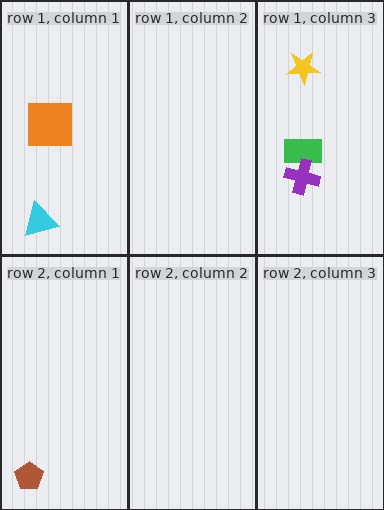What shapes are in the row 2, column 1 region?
The brown pentagon.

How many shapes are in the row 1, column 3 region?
3.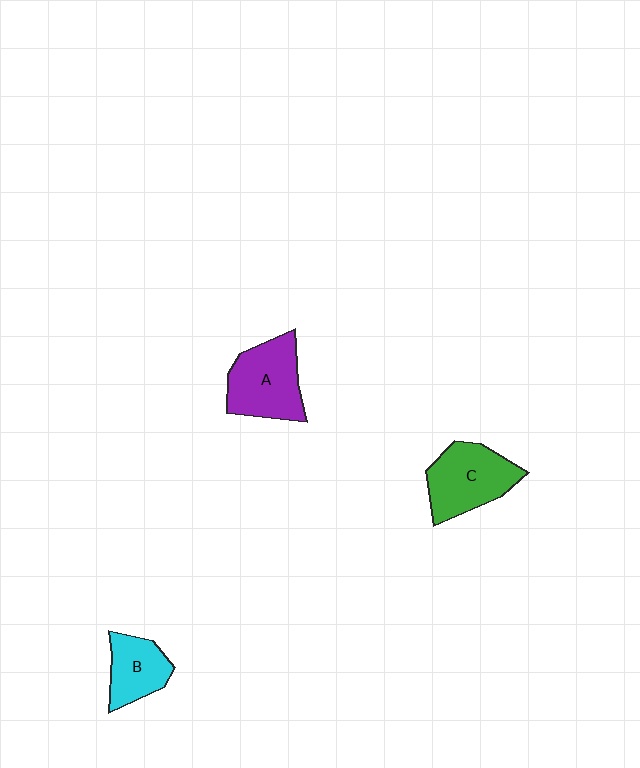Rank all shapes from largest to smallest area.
From largest to smallest: A (purple), C (green), B (cyan).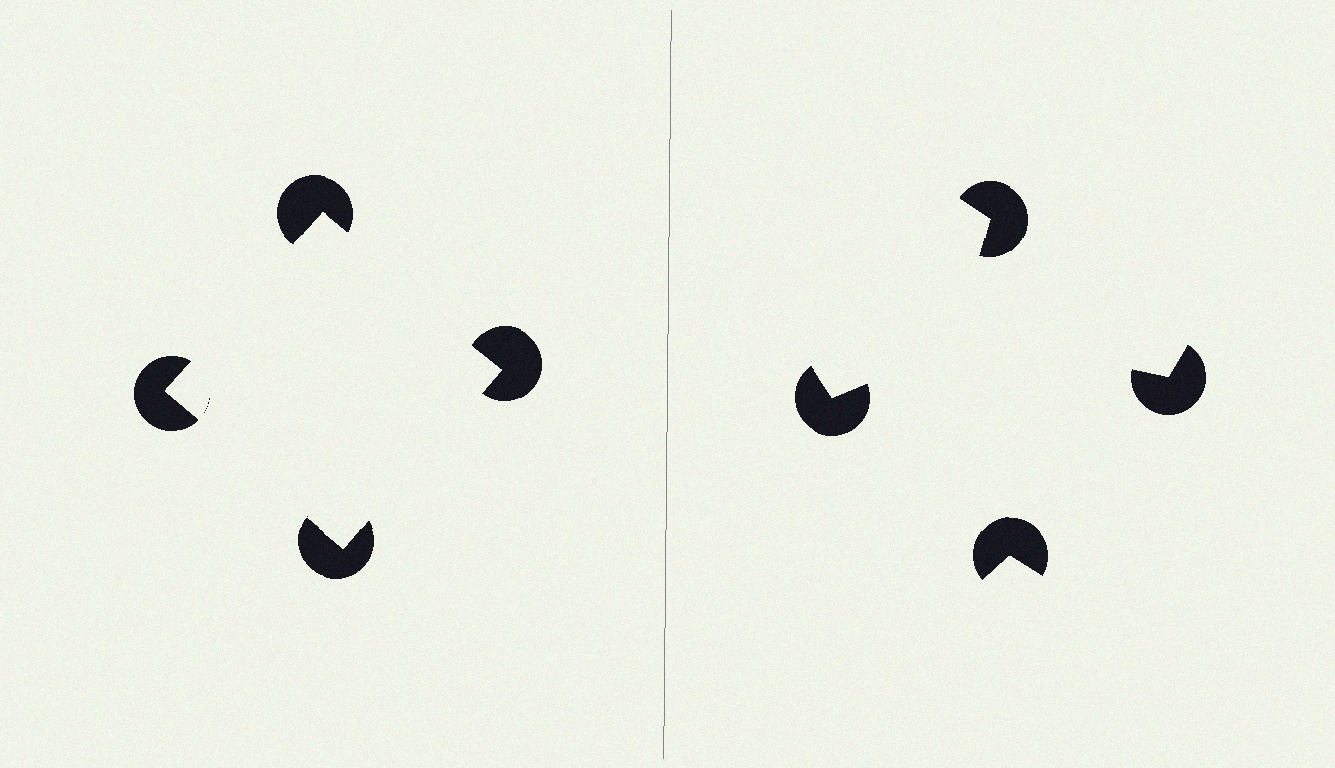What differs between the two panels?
The pac-man discs are positioned identically on both sides; only the wedge orientations differ. On the left they align to a square; on the right they are misaligned.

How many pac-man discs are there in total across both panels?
8 — 4 on each side.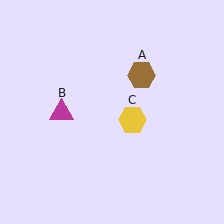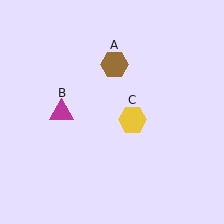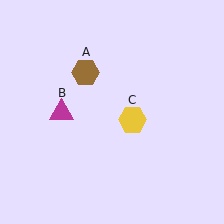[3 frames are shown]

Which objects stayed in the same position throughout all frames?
Magenta triangle (object B) and yellow hexagon (object C) remained stationary.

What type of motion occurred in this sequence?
The brown hexagon (object A) rotated counterclockwise around the center of the scene.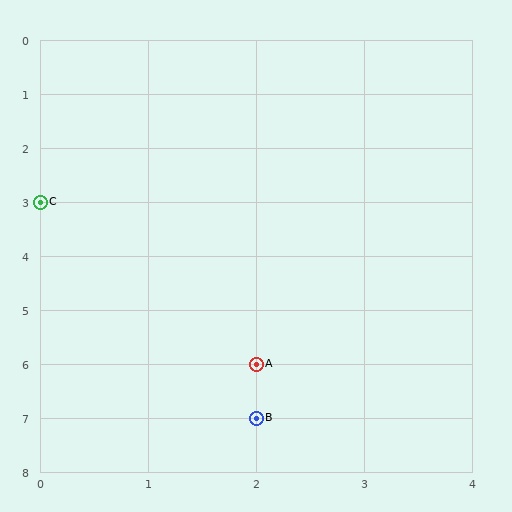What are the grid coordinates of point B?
Point B is at grid coordinates (2, 7).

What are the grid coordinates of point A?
Point A is at grid coordinates (2, 6).